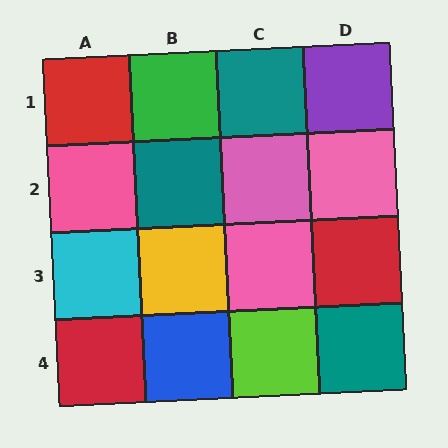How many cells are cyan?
1 cell is cyan.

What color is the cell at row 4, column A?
Red.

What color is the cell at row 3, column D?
Red.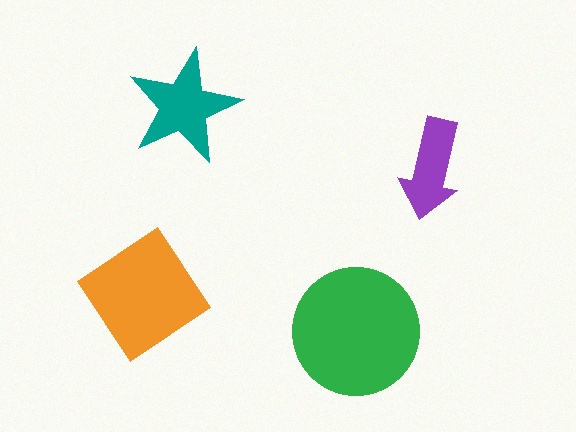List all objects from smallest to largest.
The purple arrow, the teal star, the orange diamond, the green circle.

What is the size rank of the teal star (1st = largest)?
3rd.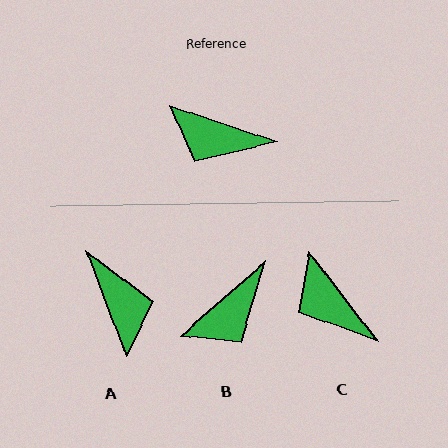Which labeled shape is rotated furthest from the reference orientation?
A, about 129 degrees away.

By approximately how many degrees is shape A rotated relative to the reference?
Approximately 129 degrees counter-clockwise.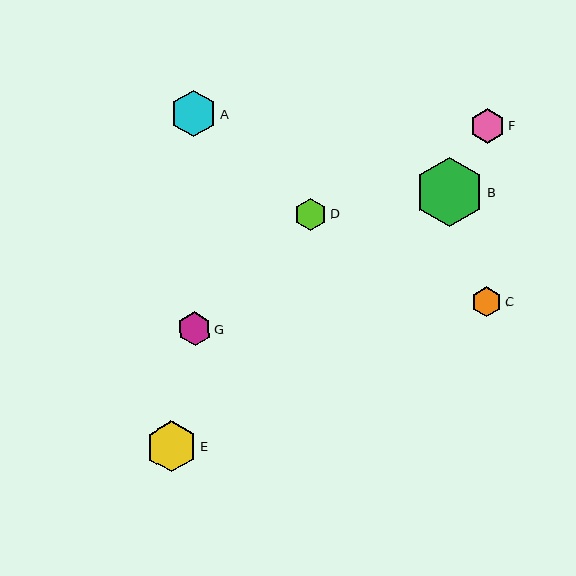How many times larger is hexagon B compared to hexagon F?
Hexagon B is approximately 2.0 times the size of hexagon F.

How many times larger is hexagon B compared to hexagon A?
Hexagon B is approximately 1.5 times the size of hexagon A.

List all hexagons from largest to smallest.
From largest to smallest: B, E, A, F, G, D, C.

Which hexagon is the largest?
Hexagon B is the largest with a size of approximately 69 pixels.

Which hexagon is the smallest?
Hexagon C is the smallest with a size of approximately 30 pixels.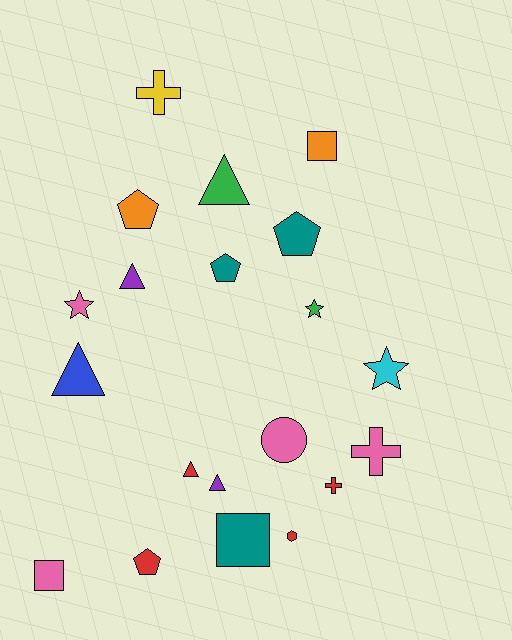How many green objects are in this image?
There are 2 green objects.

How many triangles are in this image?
There are 5 triangles.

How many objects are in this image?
There are 20 objects.